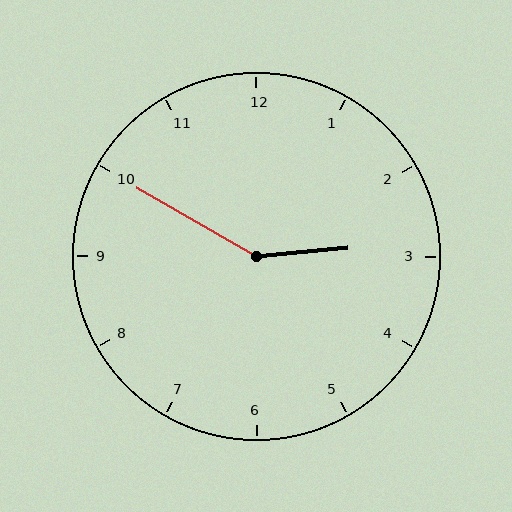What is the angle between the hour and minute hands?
Approximately 145 degrees.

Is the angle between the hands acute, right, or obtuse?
It is obtuse.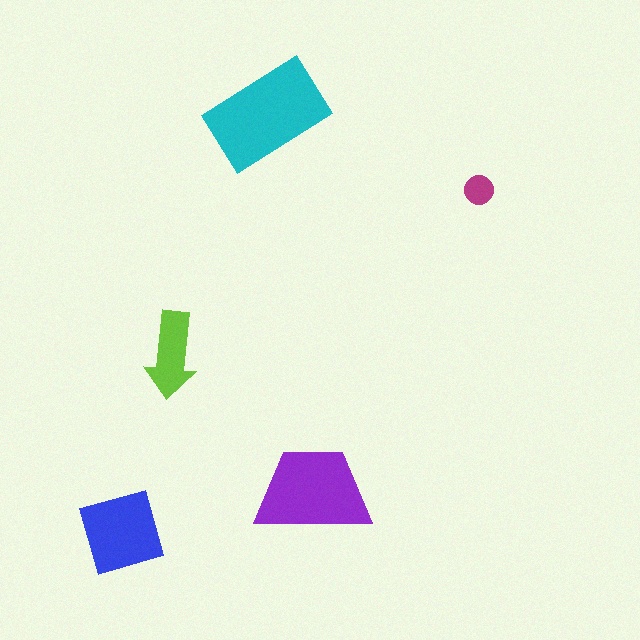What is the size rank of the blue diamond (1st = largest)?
3rd.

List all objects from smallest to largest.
The magenta circle, the lime arrow, the blue diamond, the purple trapezoid, the cyan rectangle.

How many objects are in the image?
There are 5 objects in the image.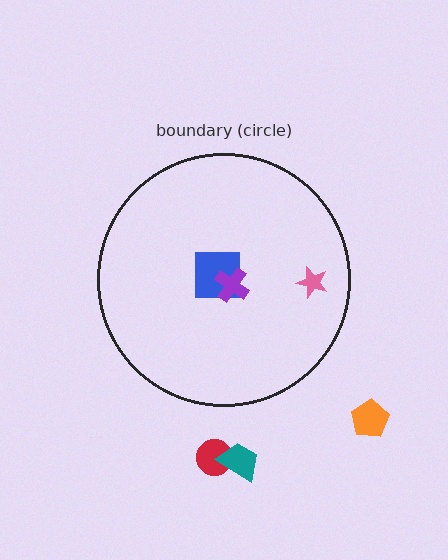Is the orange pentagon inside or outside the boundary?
Outside.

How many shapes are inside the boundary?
3 inside, 3 outside.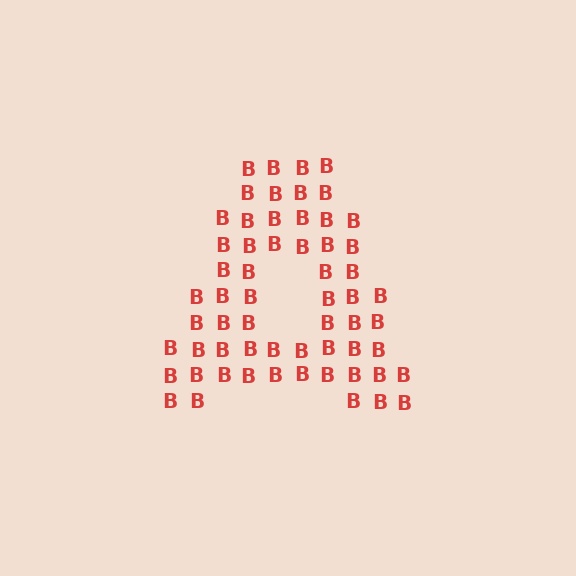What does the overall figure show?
The overall figure shows the letter A.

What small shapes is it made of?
It is made of small letter B's.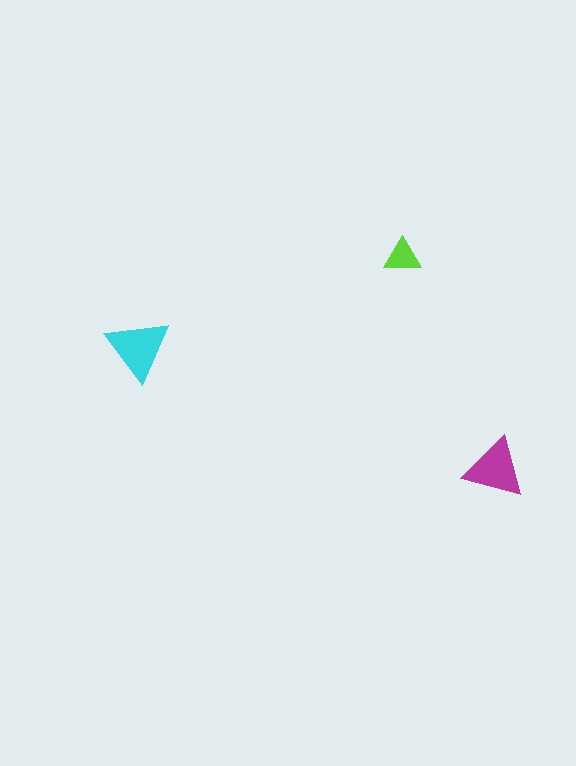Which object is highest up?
The lime triangle is topmost.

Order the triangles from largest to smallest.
the cyan one, the magenta one, the lime one.